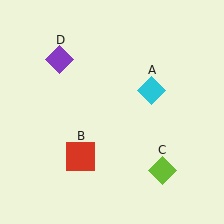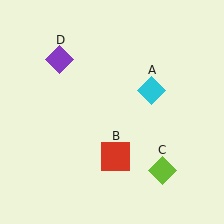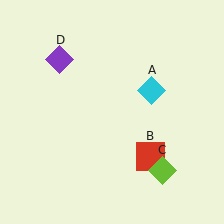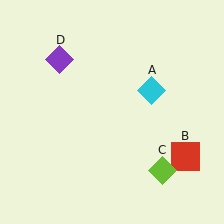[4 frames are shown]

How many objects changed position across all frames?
1 object changed position: red square (object B).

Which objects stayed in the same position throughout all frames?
Cyan diamond (object A) and lime diamond (object C) and purple diamond (object D) remained stationary.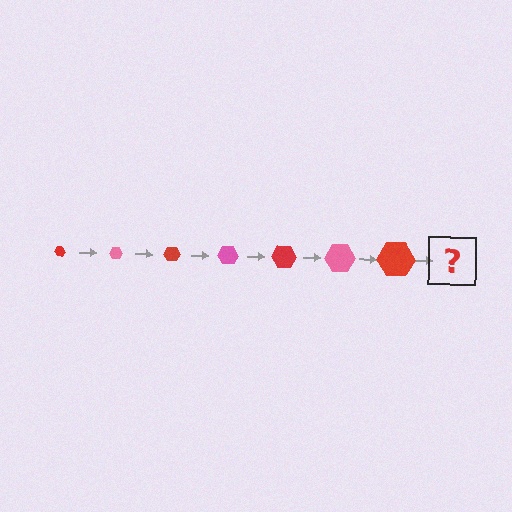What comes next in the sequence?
The next element should be a pink hexagon, larger than the previous one.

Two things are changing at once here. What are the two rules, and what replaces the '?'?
The two rules are that the hexagon grows larger each step and the color cycles through red and pink. The '?' should be a pink hexagon, larger than the previous one.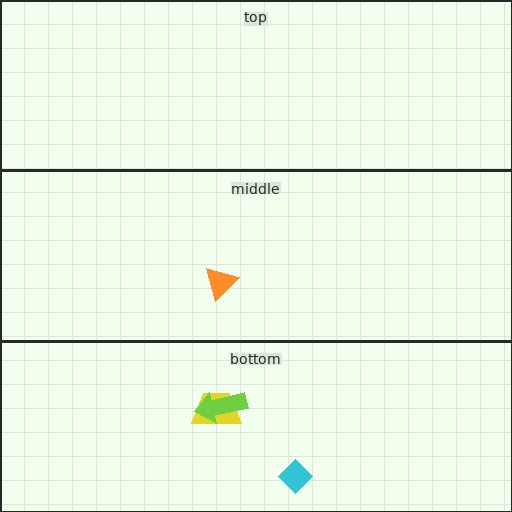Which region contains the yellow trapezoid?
The bottom region.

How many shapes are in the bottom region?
3.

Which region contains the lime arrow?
The bottom region.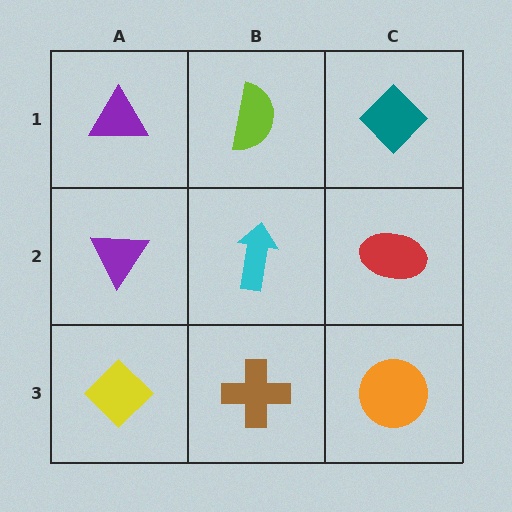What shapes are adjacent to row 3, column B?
A cyan arrow (row 2, column B), a yellow diamond (row 3, column A), an orange circle (row 3, column C).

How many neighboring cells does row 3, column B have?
3.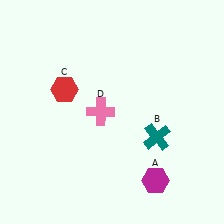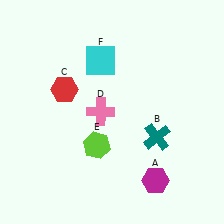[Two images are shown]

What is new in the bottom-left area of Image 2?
A lime hexagon (E) was added in the bottom-left area of Image 2.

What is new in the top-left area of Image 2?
A cyan square (F) was added in the top-left area of Image 2.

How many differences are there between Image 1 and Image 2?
There are 2 differences between the two images.